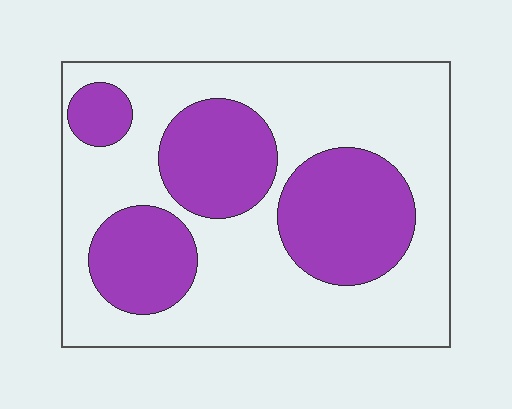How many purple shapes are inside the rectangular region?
4.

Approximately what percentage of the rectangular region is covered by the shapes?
Approximately 35%.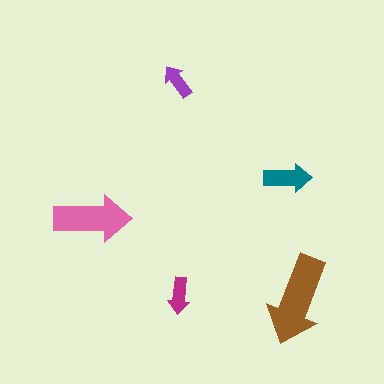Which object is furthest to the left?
The pink arrow is leftmost.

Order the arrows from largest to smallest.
the brown one, the pink one, the teal one, the magenta one, the purple one.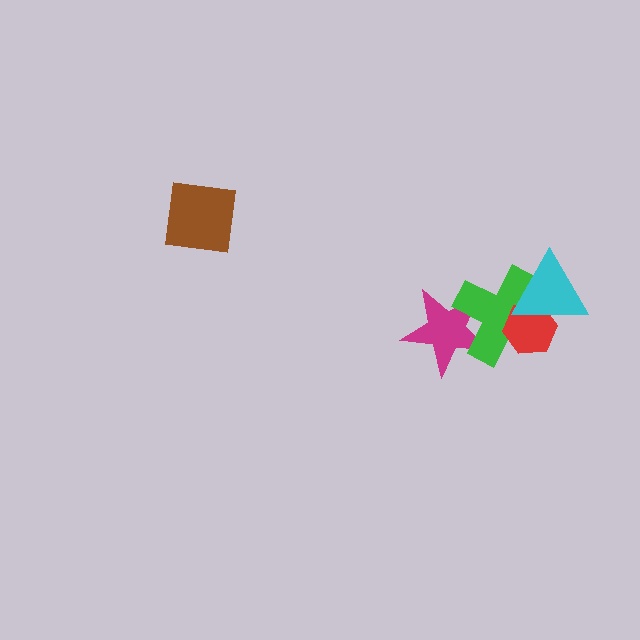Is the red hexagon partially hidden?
Yes, it is partially covered by another shape.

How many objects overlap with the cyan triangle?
2 objects overlap with the cyan triangle.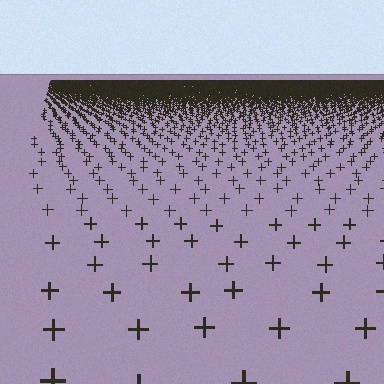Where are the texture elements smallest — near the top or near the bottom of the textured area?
Near the top.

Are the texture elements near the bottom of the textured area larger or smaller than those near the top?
Larger. Near the bottom, elements are closer to the viewer and appear at a bigger on-screen size.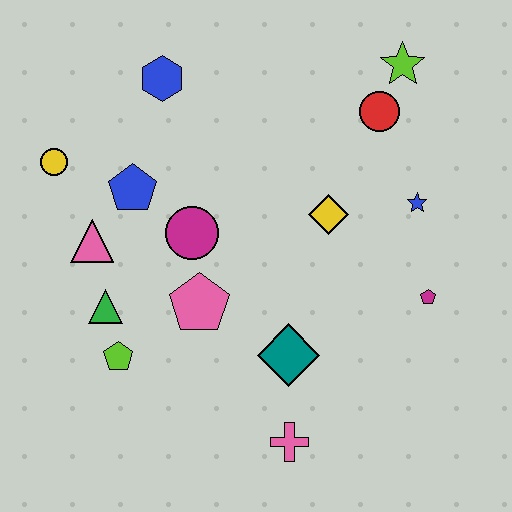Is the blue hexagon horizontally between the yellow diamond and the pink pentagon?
No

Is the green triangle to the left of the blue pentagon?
Yes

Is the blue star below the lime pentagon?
No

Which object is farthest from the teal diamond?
The lime star is farthest from the teal diamond.